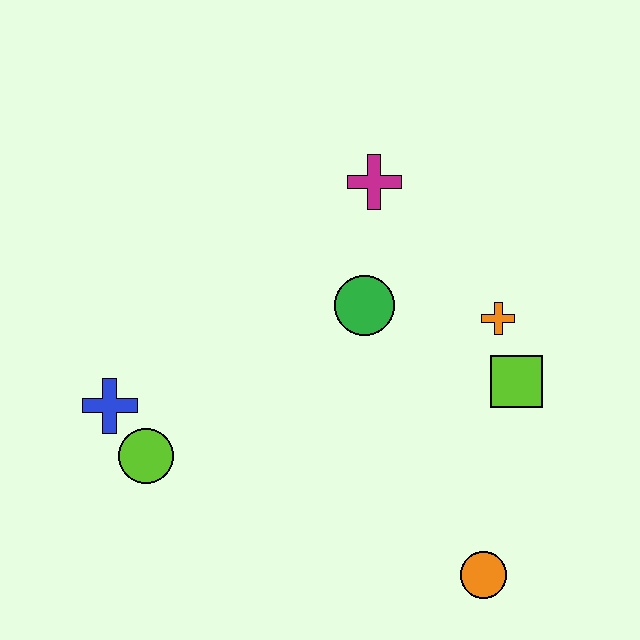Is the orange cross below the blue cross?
No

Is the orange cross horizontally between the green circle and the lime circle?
No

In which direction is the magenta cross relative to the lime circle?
The magenta cross is above the lime circle.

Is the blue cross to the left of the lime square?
Yes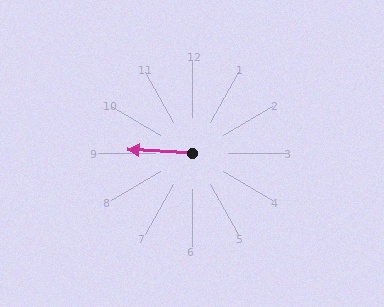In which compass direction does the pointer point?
West.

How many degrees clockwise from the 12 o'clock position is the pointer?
Approximately 274 degrees.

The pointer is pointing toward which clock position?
Roughly 9 o'clock.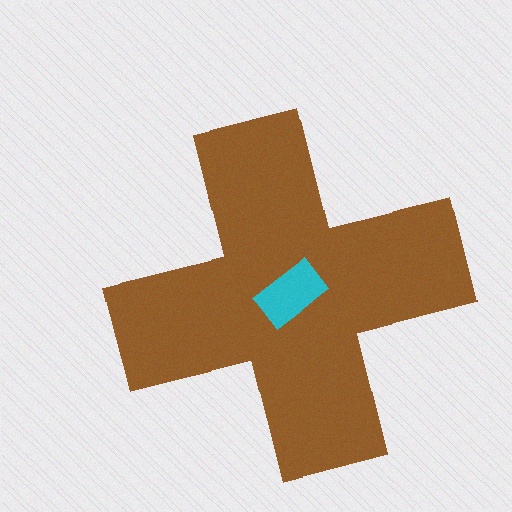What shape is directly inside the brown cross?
The cyan rectangle.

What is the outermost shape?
The brown cross.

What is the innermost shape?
The cyan rectangle.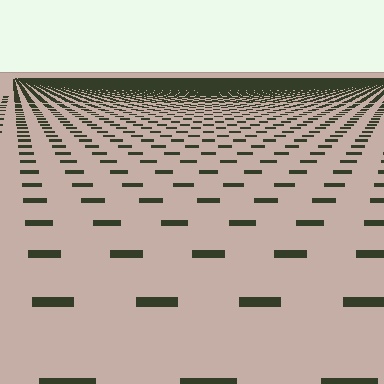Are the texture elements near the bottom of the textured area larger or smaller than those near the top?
Larger. Near the bottom, elements are closer to the viewer and appear at a bigger on-screen size.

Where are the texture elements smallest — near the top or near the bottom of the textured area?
Near the top.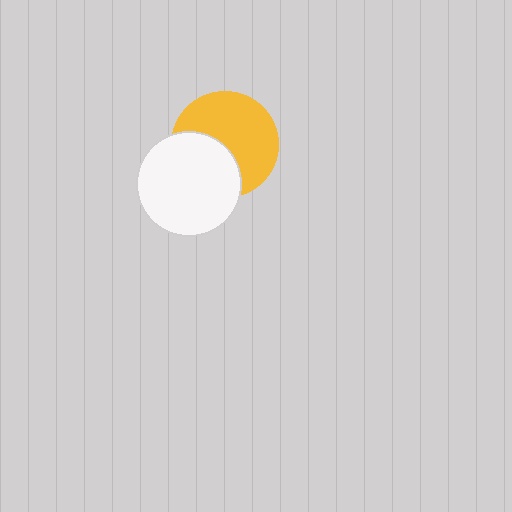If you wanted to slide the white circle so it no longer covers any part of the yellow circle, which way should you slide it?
Slide it toward the lower-left — that is the most direct way to separate the two shapes.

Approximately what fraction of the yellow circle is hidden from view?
Roughly 38% of the yellow circle is hidden behind the white circle.